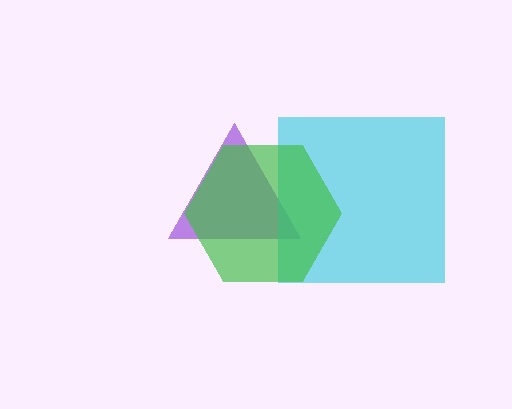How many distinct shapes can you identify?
There are 3 distinct shapes: a purple triangle, a cyan square, a green hexagon.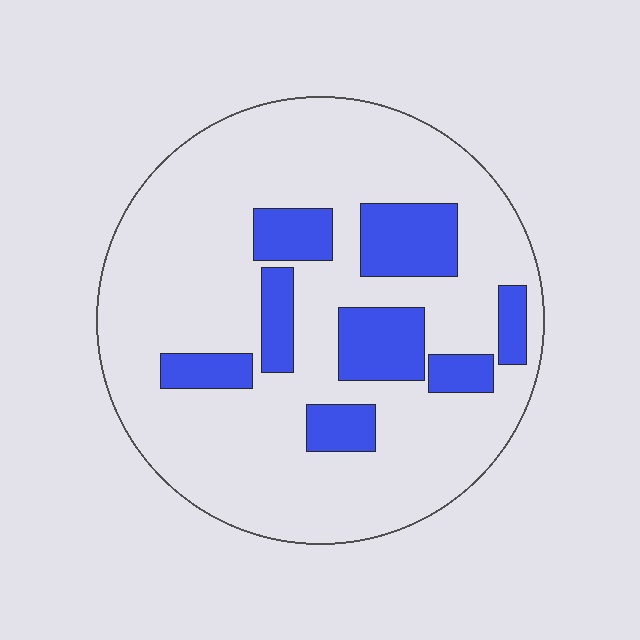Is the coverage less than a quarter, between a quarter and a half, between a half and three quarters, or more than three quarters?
Less than a quarter.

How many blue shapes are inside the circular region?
8.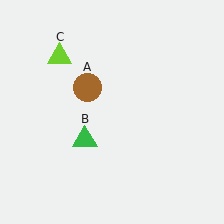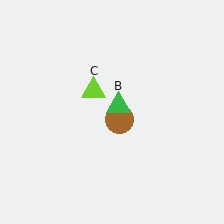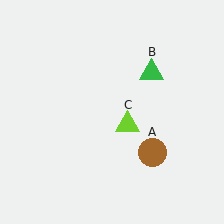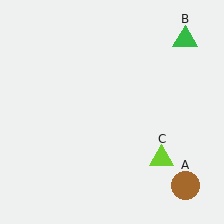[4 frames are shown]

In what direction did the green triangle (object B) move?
The green triangle (object B) moved up and to the right.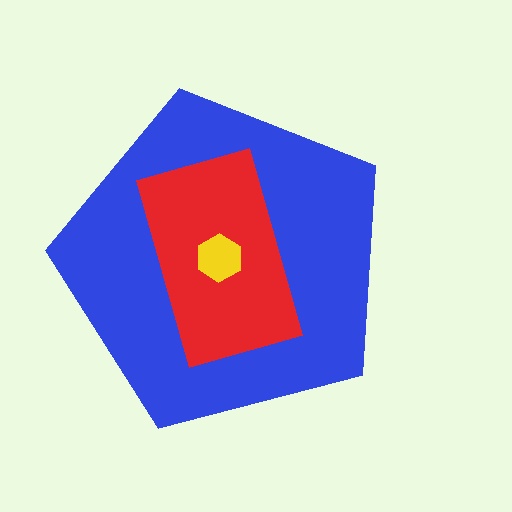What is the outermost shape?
The blue pentagon.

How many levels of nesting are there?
3.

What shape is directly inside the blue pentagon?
The red rectangle.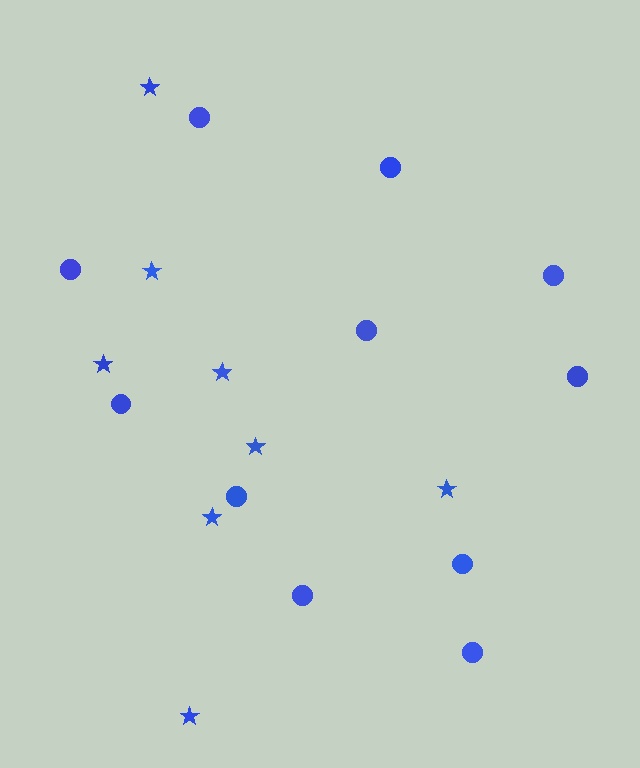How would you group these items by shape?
There are 2 groups: one group of stars (8) and one group of circles (11).